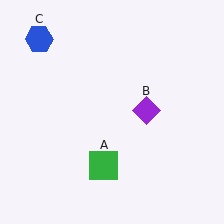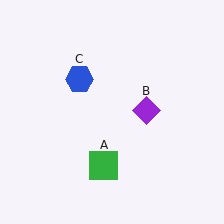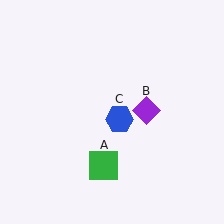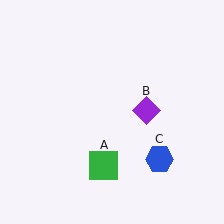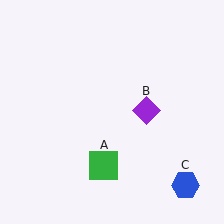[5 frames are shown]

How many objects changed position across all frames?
1 object changed position: blue hexagon (object C).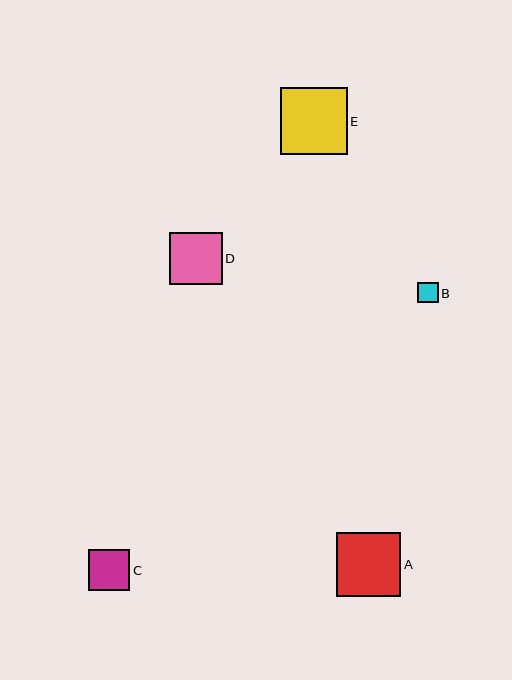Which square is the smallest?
Square B is the smallest with a size of approximately 20 pixels.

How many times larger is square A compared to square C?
Square A is approximately 1.6 times the size of square C.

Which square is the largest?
Square E is the largest with a size of approximately 67 pixels.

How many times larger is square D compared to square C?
Square D is approximately 1.3 times the size of square C.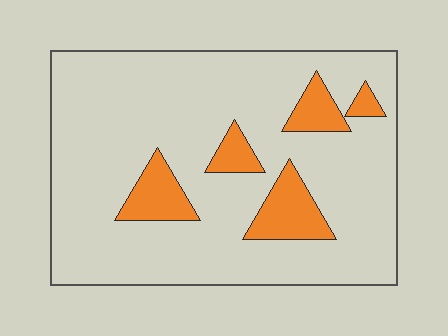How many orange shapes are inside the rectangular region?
5.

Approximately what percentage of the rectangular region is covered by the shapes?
Approximately 15%.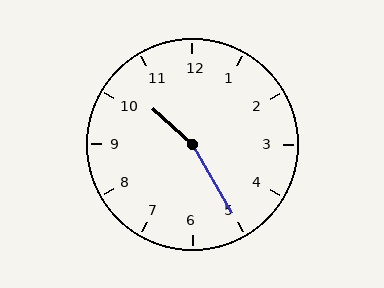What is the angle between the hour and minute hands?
Approximately 162 degrees.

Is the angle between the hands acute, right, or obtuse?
It is obtuse.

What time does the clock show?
10:25.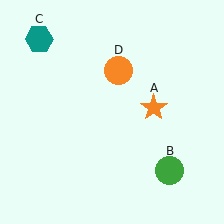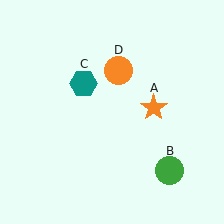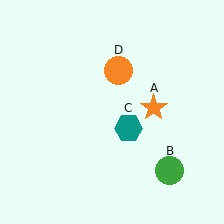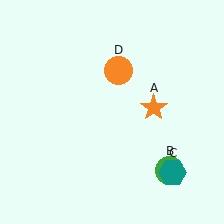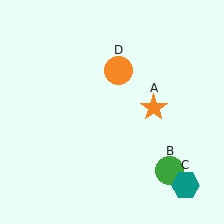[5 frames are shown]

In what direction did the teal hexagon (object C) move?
The teal hexagon (object C) moved down and to the right.